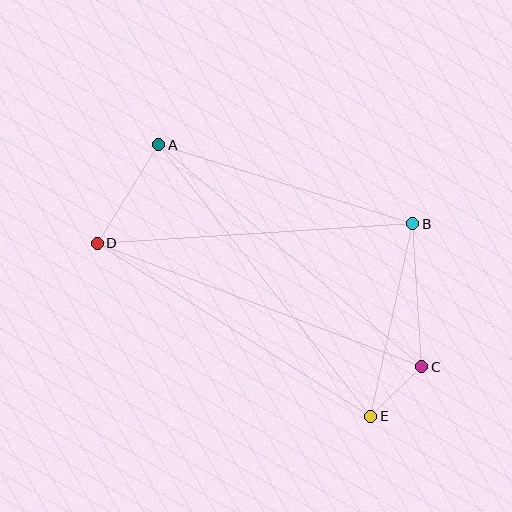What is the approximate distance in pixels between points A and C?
The distance between A and C is approximately 344 pixels.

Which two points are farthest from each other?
Points C and D are farthest from each other.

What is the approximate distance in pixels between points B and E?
The distance between B and E is approximately 197 pixels.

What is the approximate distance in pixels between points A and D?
The distance between A and D is approximately 116 pixels.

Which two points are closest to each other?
Points C and E are closest to each other.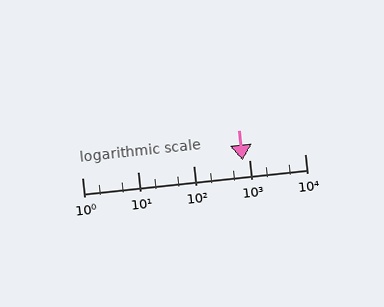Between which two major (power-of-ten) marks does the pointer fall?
The pointer is between 100 and 1000.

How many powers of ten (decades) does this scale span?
The scale spans 4 decades, from 1 to 10000.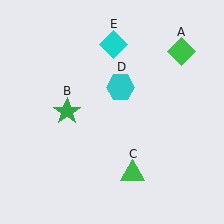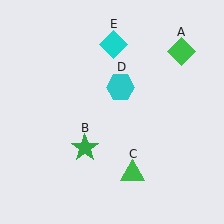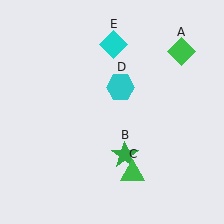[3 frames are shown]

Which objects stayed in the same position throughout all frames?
Green diamond (object A) and green triangle (object C) and cyan hexagon (object D) and cyan diamond (object E) remained stationary.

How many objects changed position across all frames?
1 object changed position: green star (object B).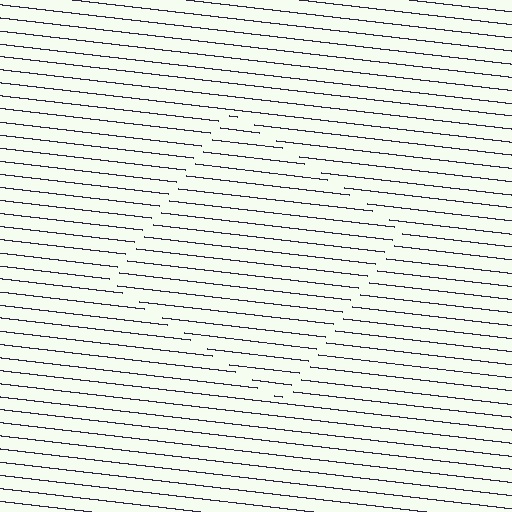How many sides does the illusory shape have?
4 sides — the line-ends trace a square.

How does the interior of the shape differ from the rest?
The interior of the shape contains the same grating, shifted by half a period — the contour is defined by the phase discontinuity where line-ends from the inner and outer gratings abut.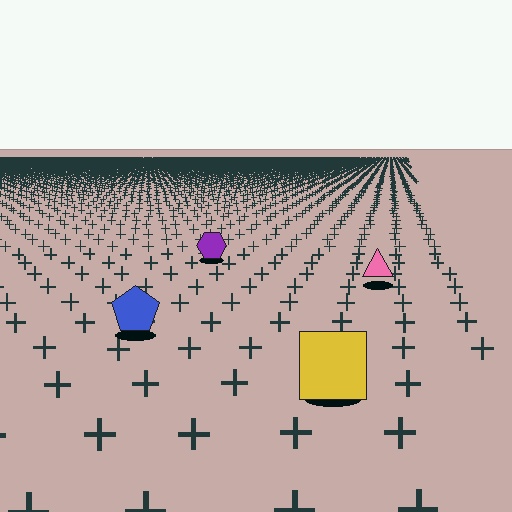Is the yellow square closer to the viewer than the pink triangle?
Yes. The yellow square is closer — you can tell from the texture gradient: the ground texture is coarser near it.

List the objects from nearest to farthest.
From nearest to farthest: the yellow square, the blue pentagon, the pink triangle, the purple hexagon.